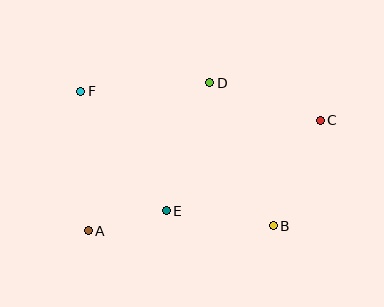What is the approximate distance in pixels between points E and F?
The distance between E and F is approximately 147 pixels.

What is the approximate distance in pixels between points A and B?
The distance between A and B is approximately 185 pixels.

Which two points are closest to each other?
Points A and E are closest to each other.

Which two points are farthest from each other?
Points A and C are farthest from each other.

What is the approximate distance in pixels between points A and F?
The distance between A and F is approximately 140 pixels.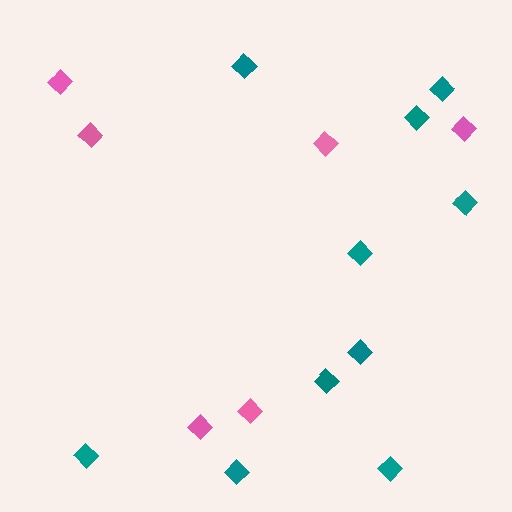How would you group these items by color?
There are 2 groups: one group of pink diamonds (6) and one group of teal diamonds (10).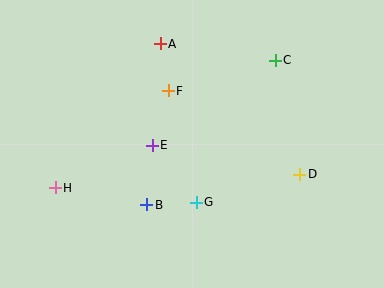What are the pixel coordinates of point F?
Point F is at (168, 91).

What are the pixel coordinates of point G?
Point G is at (196, 202).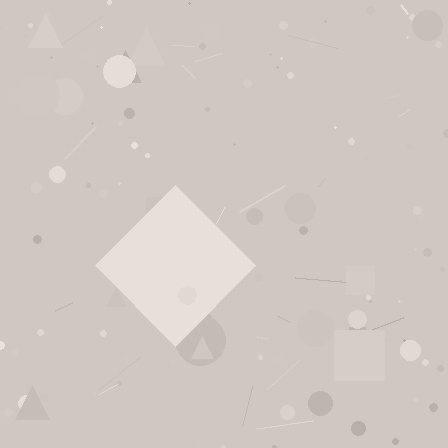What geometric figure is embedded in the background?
A diamond is embedded in the background.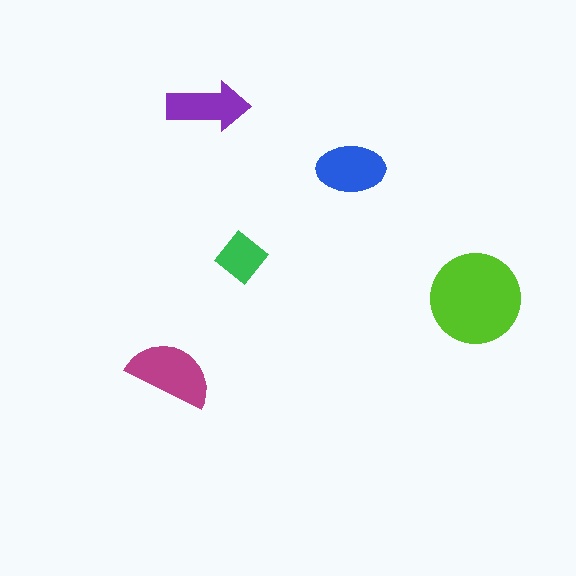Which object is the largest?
The lime circle.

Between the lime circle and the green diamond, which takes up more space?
The lime circle.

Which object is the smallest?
The green diamond.